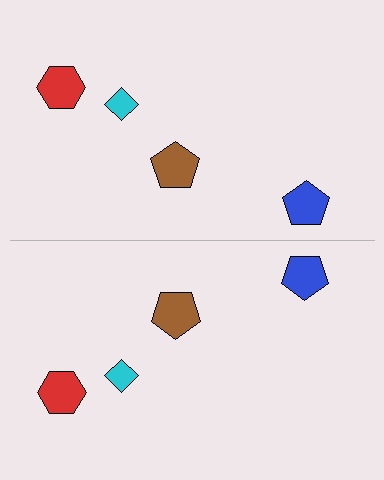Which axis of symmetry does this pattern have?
The pattern has a horizontal axis of symmetry running through the center of the image.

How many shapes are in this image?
There are 8 shapes in this image.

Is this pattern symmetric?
Yes, this pattern has bilateral (reflection) symmetry.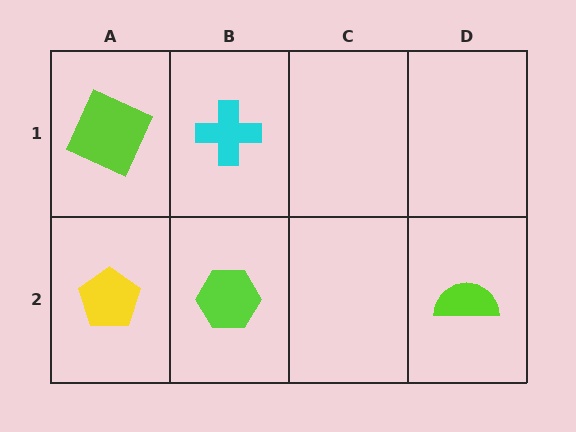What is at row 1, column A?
A lime square.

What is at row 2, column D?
A lime semicircle.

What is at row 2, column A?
A yellow pentagon.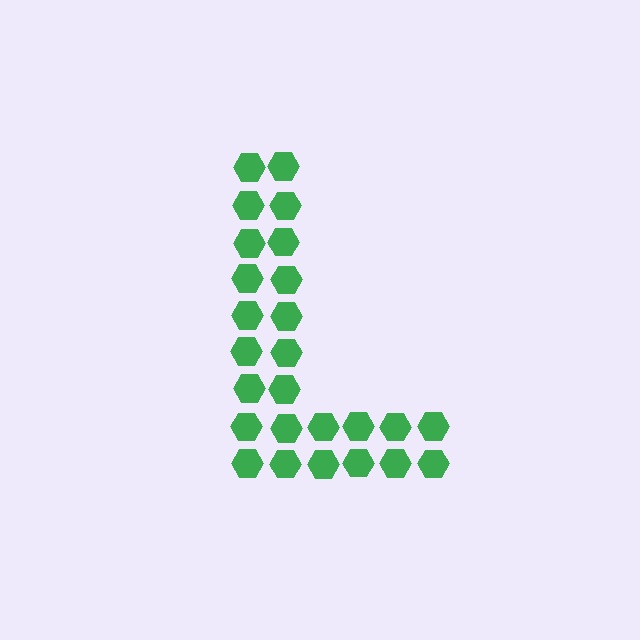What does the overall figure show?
The overall figure shows the letter L.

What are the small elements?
The small elements are hexagons.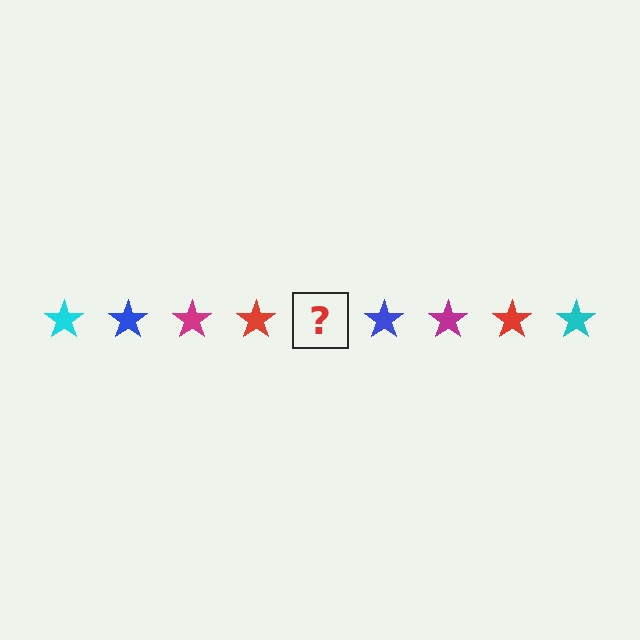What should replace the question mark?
The question mark should be replaced with a cyan star.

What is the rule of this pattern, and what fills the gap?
The rule is that the pattern cycles through cyan, blue, magenta, red stars. The gap should be filled with a cyan star.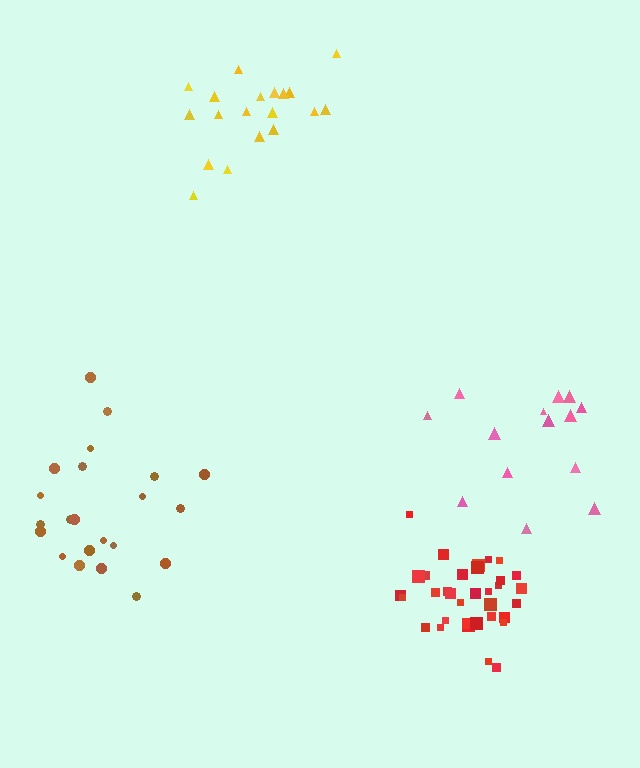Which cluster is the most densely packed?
Red.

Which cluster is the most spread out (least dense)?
Brown.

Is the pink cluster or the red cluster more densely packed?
Red.